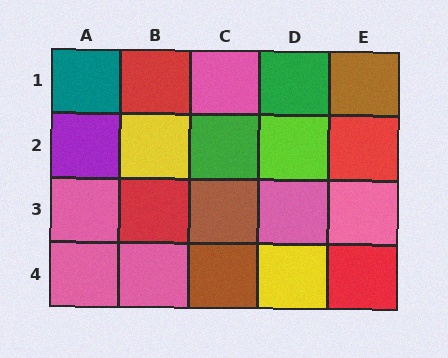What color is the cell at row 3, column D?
Pink.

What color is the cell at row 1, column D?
Green.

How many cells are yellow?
2 cells are yellow.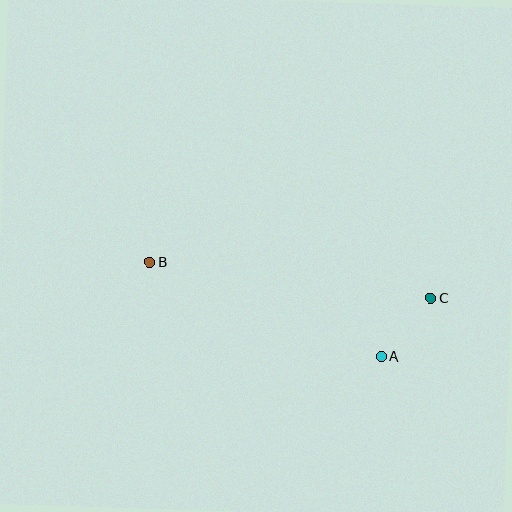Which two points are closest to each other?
Points A and C are closest to each other.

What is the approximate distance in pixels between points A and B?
The distance between A and B is approximately 250 pixels.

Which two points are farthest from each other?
Points B and C are farthest from each other.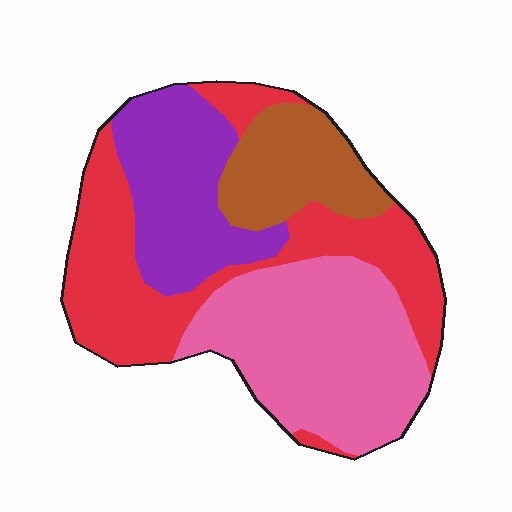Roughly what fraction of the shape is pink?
Pink covers around 35% of the shape.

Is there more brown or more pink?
Pink.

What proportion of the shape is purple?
Purple covers 21% of the shape.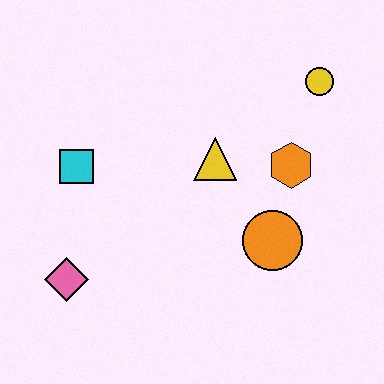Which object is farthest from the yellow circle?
The pink diamond is farthest from the yellow circle.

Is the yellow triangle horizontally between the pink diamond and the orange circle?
Yes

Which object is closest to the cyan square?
The pink diamond is closest to the cyan square.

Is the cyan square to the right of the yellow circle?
No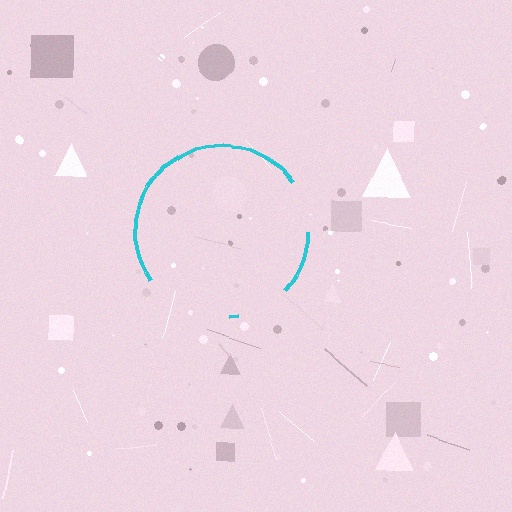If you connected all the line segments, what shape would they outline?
They would outline a circle.